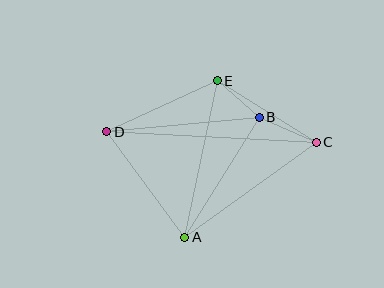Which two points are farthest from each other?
Points C and D are farthest from each other.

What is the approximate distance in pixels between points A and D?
The distance between A and D is approximately 131 pixels.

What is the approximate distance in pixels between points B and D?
The distance between B and D is approximately 153 pixels.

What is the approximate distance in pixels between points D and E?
The distance between D and E is approximately 122 pixels.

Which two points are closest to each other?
Points B and E are closest to each other.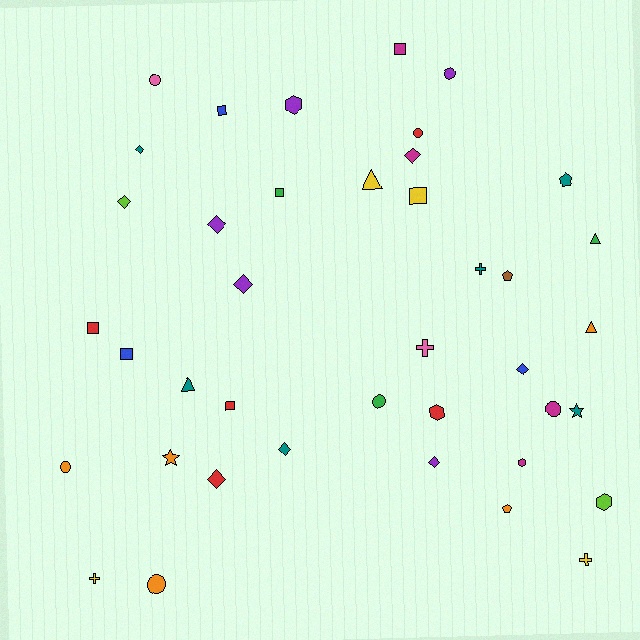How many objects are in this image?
There are 40 objects.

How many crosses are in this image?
There are 4 crosses.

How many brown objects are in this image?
There is 1 brown object.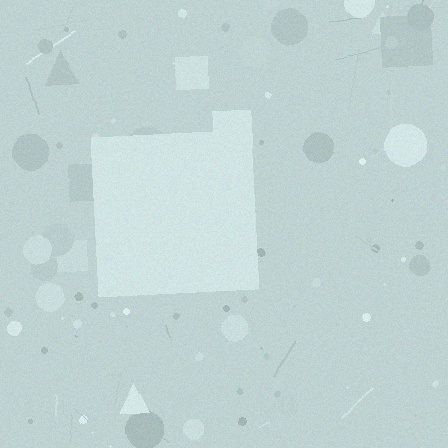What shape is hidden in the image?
A square is hidden in the image.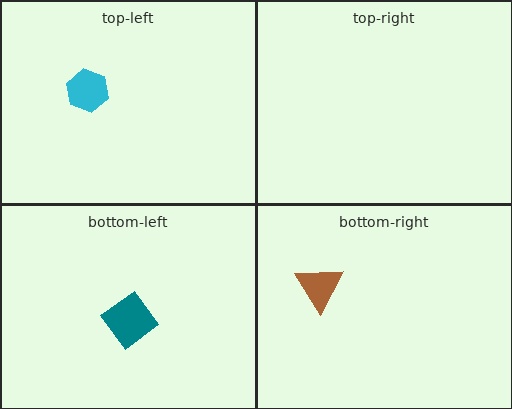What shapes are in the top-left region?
The cyan hexagon.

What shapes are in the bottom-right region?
The brown triangle.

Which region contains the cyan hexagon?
The top-left region.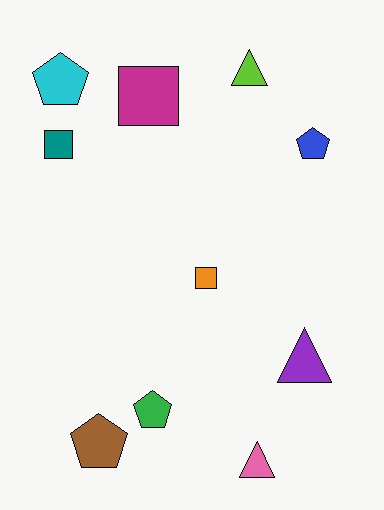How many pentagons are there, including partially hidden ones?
There are 4 pentagons.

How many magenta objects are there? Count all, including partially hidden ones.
There is 1 magenta object.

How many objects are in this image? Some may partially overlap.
There are 10 objects.